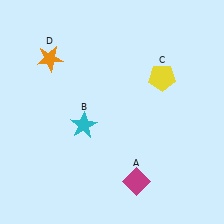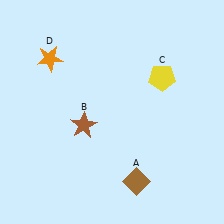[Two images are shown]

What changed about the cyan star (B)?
In Image 1, B is cyan. In Image 2, it changed to brown.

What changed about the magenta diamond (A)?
In Image 1, A is magenta. In Image 2, it changed to brown.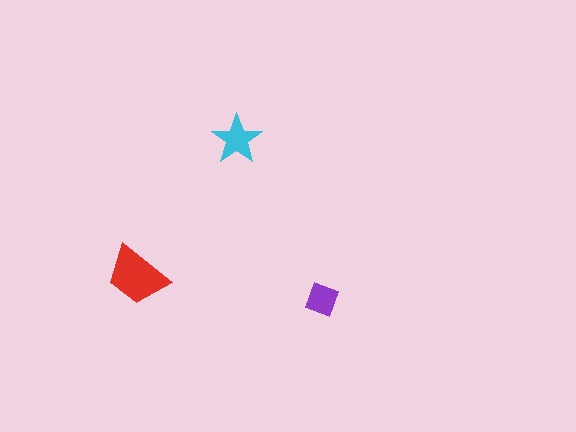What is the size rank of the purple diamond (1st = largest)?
3rd.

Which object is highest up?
The cyan star is topmost.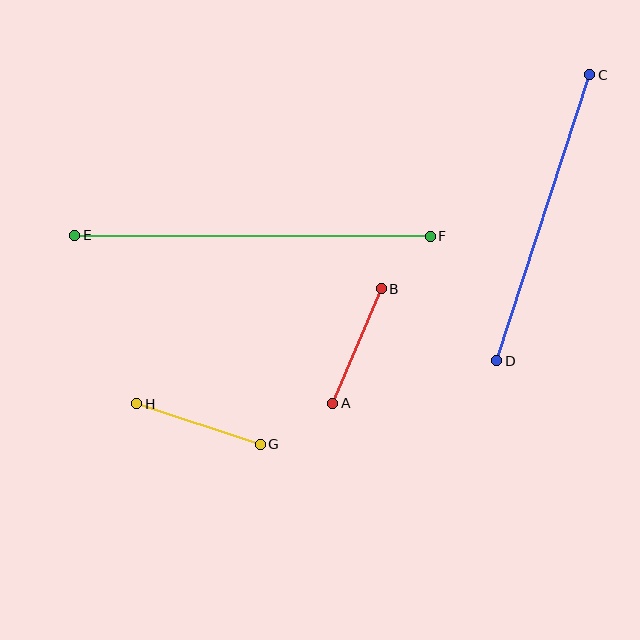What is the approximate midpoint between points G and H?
The midpoint is at approximately (199, 424) pixels.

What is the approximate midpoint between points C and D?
The midpoint is at approximately (543, 218) pixels.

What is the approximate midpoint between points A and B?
The midpoint is at approximately (357, 346) pixels.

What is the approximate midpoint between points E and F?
The midpoint is at approximately (252, 236) pixels.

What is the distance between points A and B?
The distance is approximately 124 pixels.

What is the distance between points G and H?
The distance is approximately 130 pixels.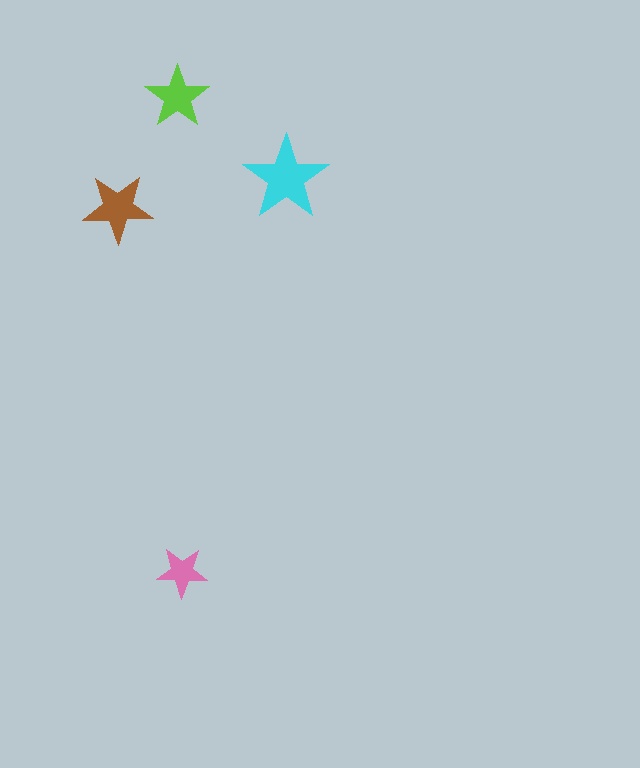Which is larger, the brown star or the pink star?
The brown one.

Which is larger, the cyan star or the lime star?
The cyan one.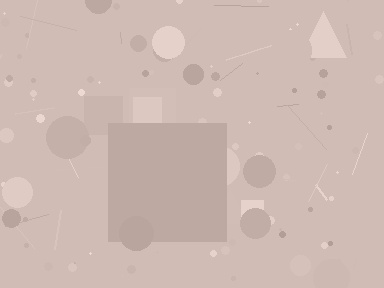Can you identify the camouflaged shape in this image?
The camouflaged shape is a square.